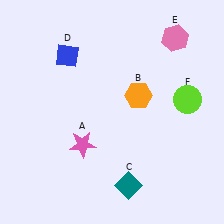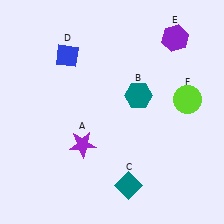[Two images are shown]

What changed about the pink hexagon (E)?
In Image 1, E is pink. In Image 2, it changed to purple.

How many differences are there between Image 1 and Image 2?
There are 3 differences between the two images.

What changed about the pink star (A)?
In Image 1, A is pink. In Image 2, it changed to purple.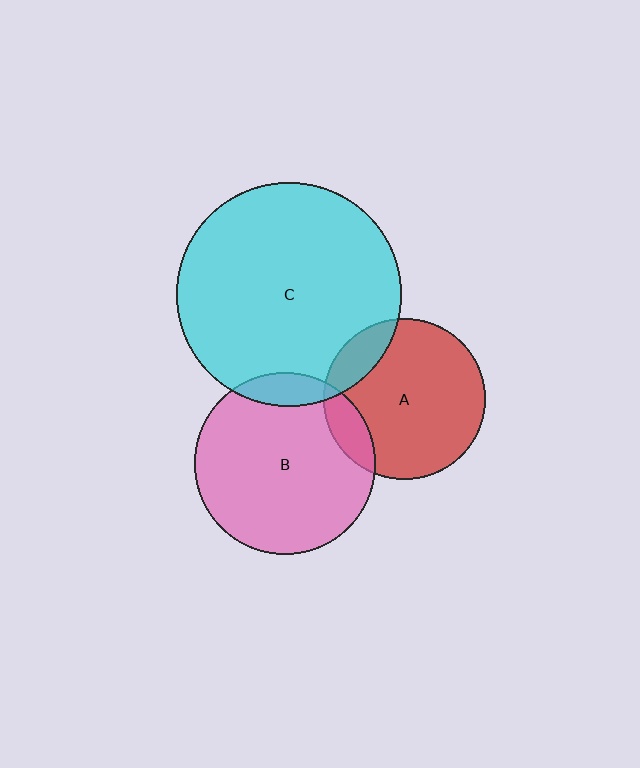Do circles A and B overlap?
Yes.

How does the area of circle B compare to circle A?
Approximately 1.3 times.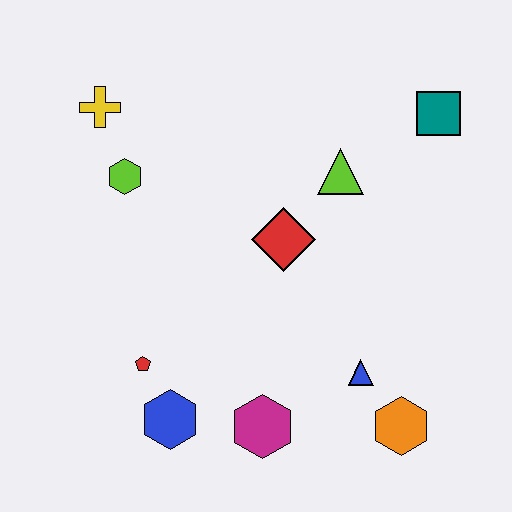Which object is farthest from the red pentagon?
The teal square is farthest from the red pentagon.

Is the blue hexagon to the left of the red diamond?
Yes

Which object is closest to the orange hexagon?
The blue triangle is closest to the orange hexagon.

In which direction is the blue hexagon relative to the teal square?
The blue hexagon is below the teal square.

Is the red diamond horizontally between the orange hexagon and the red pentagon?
Yes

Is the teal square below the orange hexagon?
No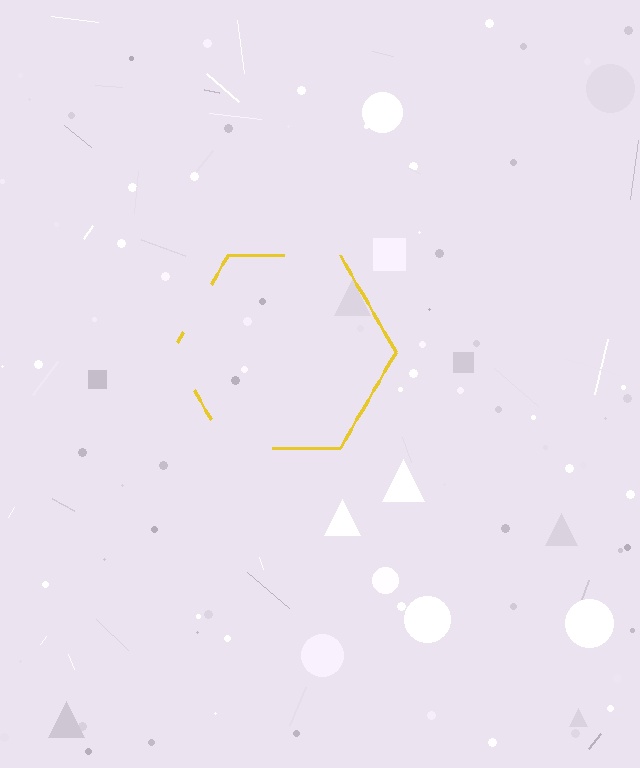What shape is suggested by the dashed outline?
The dashed outline suggests a hexagon.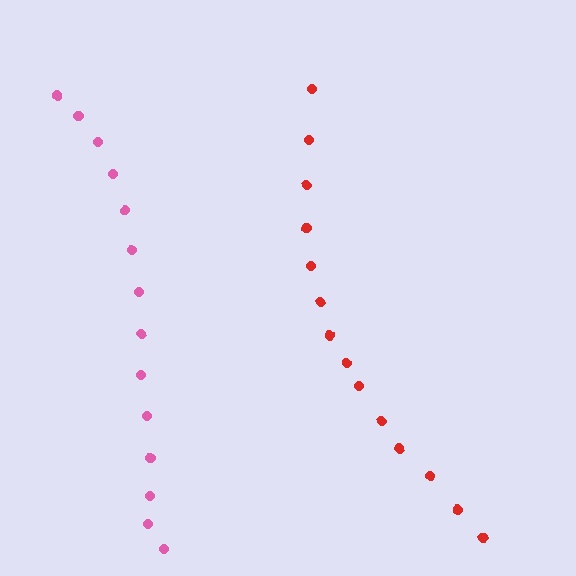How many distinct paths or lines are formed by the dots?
There are 2 distinct paths.